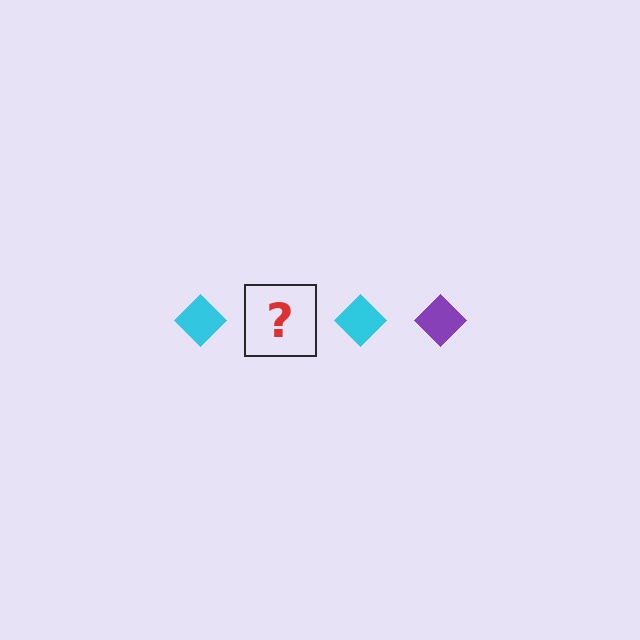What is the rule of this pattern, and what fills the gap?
The rule is that the pattern cycles through cyan, purple diamonds. The gap should be filled with a purple diamond.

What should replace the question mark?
The question mark should be replaced with a purple diamond.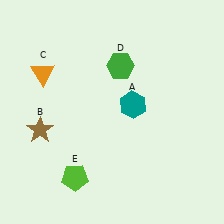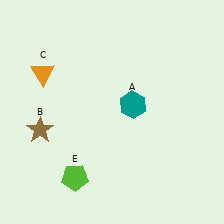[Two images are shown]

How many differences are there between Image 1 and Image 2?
There is 1 difference between the two images.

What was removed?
The green hexagon (D) was removed in Image 2.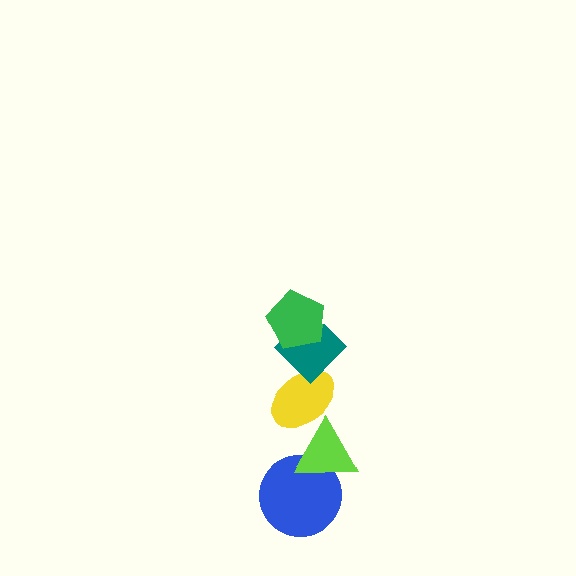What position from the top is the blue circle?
The blue circle is 5th from the top.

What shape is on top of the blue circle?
The lime triangle is on top of the blue circle.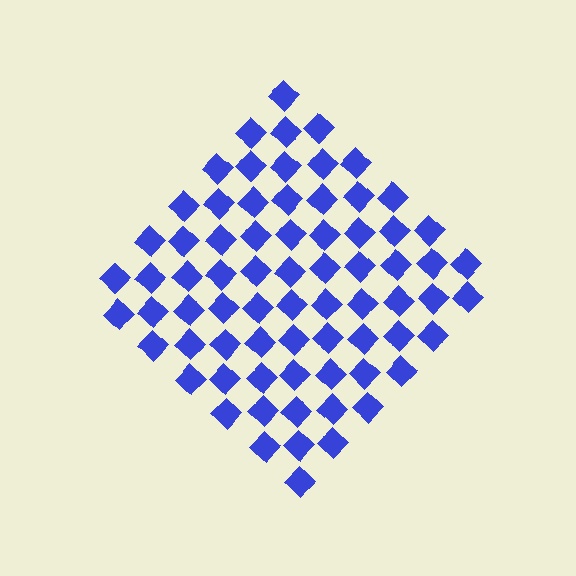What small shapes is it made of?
It is made of small diamonds.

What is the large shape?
The large shape is a diamond.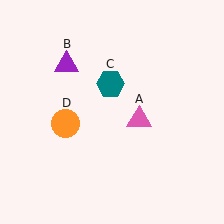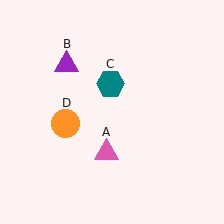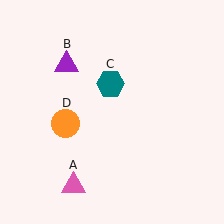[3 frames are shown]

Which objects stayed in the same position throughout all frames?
Purple triangle (object B) and teal hexagon (object C) and orange circle (object D) remained stationary.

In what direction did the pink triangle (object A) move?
The pink triangle (object A) moved down and to the left.